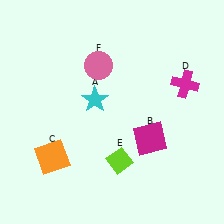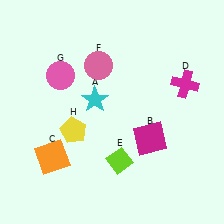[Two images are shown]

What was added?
A pink circle (G), a yellow pentagon (H) were added in Image 2.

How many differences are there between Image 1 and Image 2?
There are 2 differences between the two images.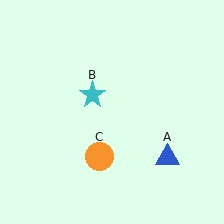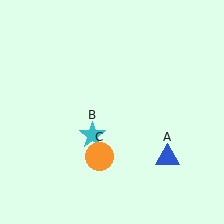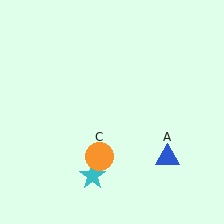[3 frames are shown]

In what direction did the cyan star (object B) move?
The cyan star (object B) moved down.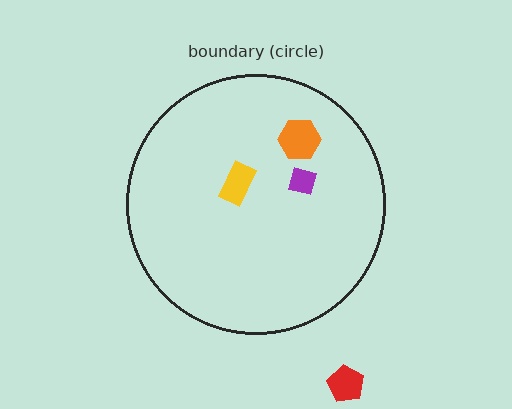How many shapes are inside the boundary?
3 inside, 1 outside.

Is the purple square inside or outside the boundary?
Inside.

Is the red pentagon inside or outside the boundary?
Outside.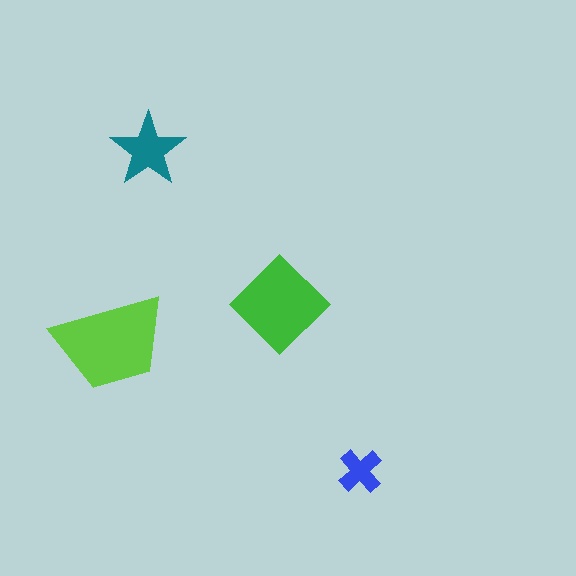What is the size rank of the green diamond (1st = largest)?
2nd.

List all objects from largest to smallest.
The lime trapezoid, the green diamond, the teal star, the blue cross.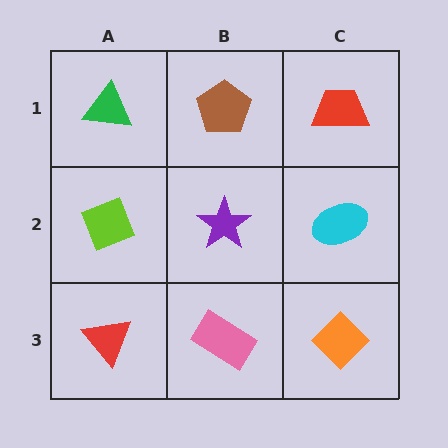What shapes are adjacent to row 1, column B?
A purple star (row 2, column B), a green triangle (row 1, column A), a red trapezoid (row 1, column C).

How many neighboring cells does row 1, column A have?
2.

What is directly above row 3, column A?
A lime diamond.